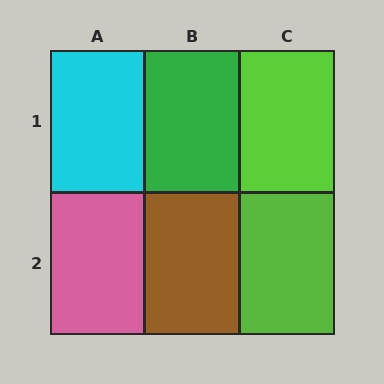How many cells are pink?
1 cell is pink.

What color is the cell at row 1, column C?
Lime.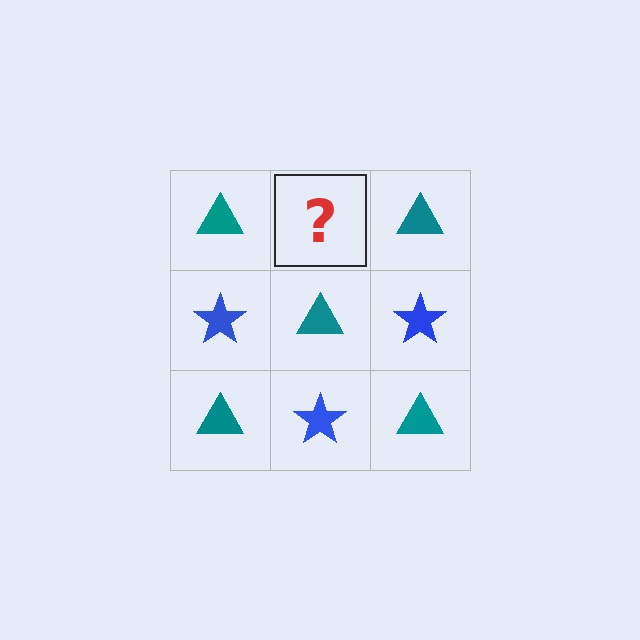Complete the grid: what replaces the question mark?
The question mark should be replaced with a blue star.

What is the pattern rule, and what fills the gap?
The rule is that it alternates teal triangle and blue star in a checkerboard pattern. The gap should be filled with a blue star.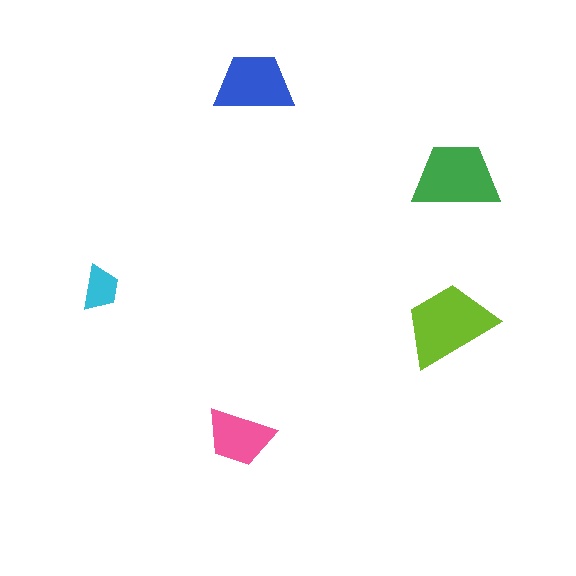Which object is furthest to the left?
The cyan trapezoid is leftmost.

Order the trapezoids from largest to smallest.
the lime one, the green one, the blue one, the pink one, the cyan one.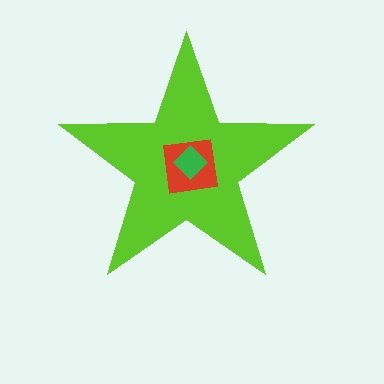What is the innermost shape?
The green diamond.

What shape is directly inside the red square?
The green diamond.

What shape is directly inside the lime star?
The red square.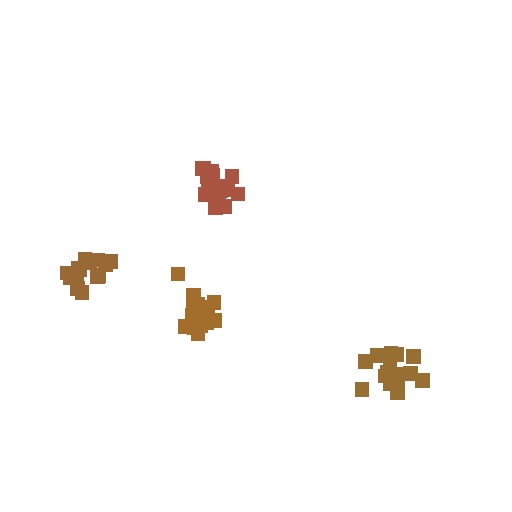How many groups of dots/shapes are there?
There are 4 groups.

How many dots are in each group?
Group 1: 19 dots, Group 2: 15 dots, Group 3: 16 dots, Group 4: 17 dots (67 total).